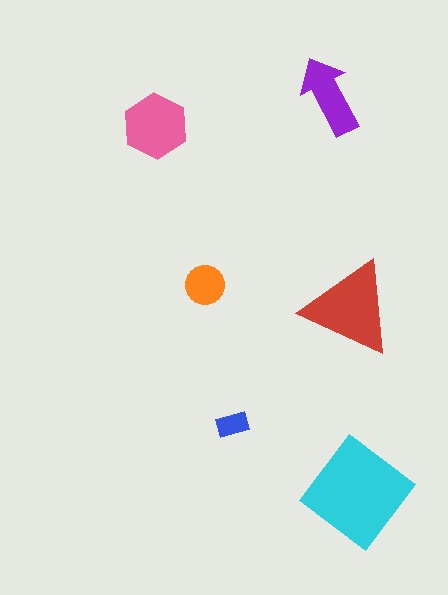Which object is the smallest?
The blue rectangle.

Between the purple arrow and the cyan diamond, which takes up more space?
The cyan diamond.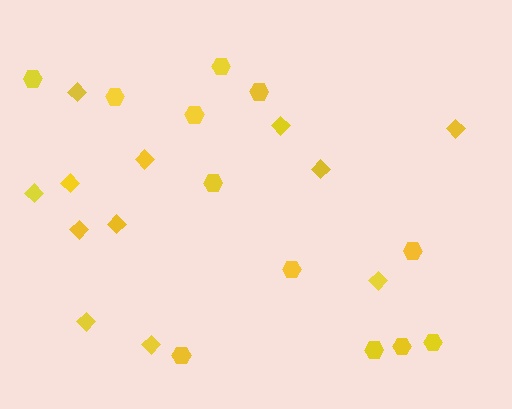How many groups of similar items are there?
There are 2 groups: one group of hexagons (12) and one group of diamonds (12).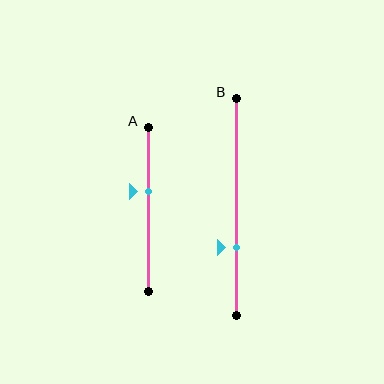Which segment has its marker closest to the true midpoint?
Segment A has its marker closest to the true midpoint.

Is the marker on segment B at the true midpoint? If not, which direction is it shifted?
No, the marker on segment B is shifted downward by about 18% of the segment length.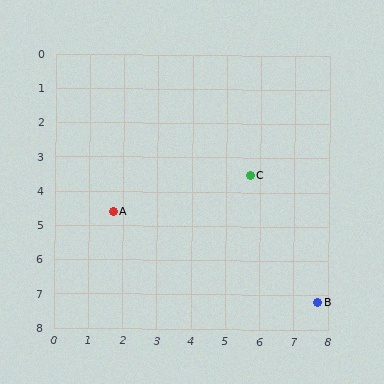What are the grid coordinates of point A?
Point A is at approximately (1.7, 4.6).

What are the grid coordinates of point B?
Point B is at approximately (7.7, 7.2).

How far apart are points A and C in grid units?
Points A and C are about 4.1 grid units apart.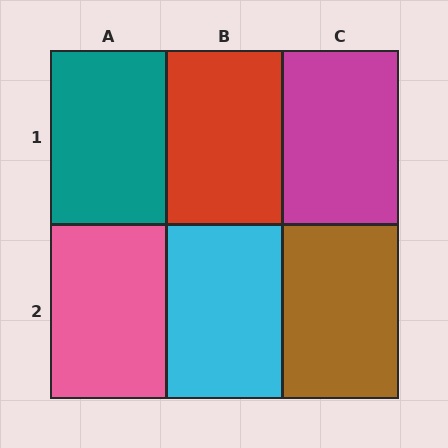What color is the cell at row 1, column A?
Teal.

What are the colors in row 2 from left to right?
Pink, cyan, brown.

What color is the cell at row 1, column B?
Red.